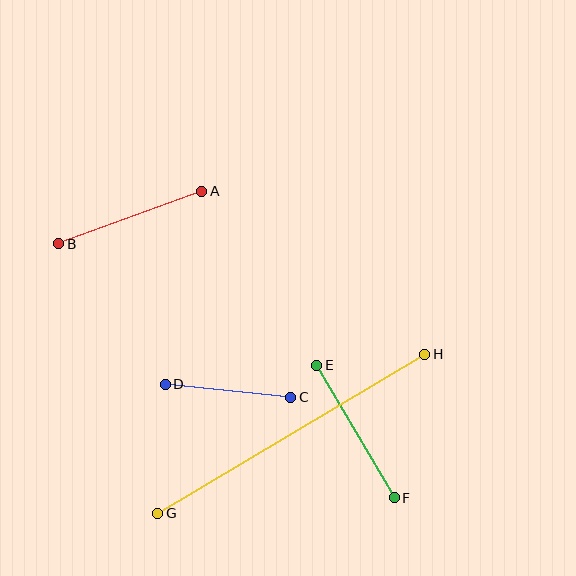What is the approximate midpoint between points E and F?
The midpoint is at approximately (355, 432) pixels.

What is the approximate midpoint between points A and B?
The midpoint is at approximately (130, 217) pixels.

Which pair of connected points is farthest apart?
Points G and H are farthest apart.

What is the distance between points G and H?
The distance is approximately 310 pixels.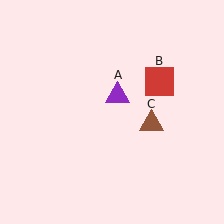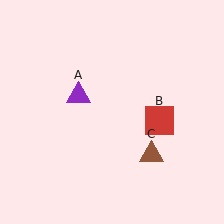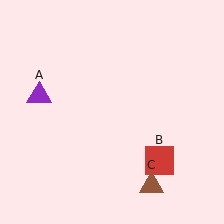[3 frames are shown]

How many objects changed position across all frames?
3 objects changed position: purple triangle (object A), red square (object B), brown triangle (object C).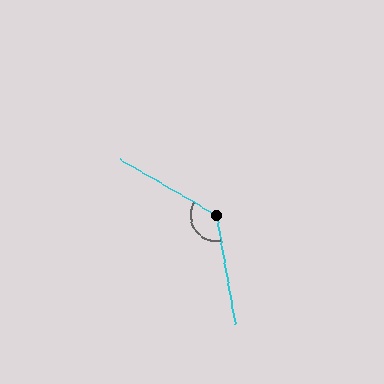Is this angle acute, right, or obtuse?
It is obtuse.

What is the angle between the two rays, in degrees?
Approximately 130 degrees.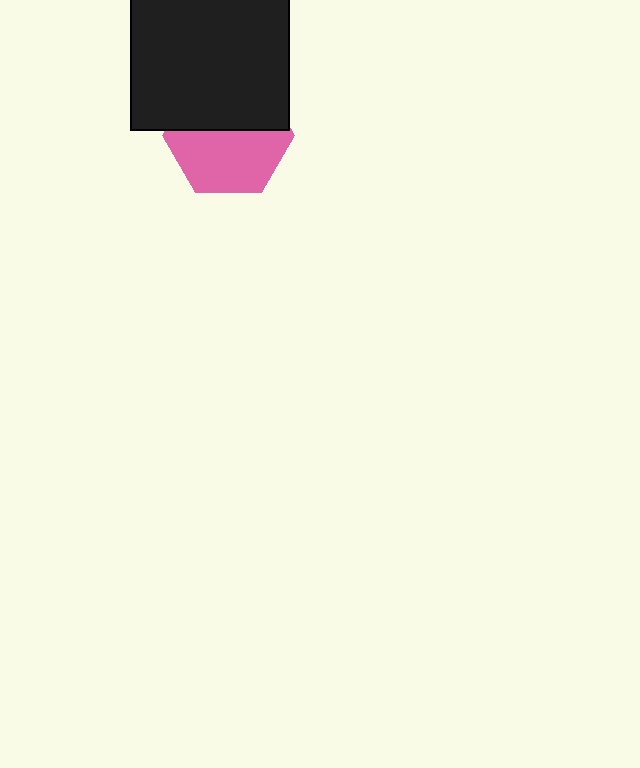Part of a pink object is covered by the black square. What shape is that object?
It is a hexagon.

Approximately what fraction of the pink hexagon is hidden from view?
Roughly 46% of the pink hexagon is hidden behind the black square.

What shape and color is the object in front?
The object in front is a black square.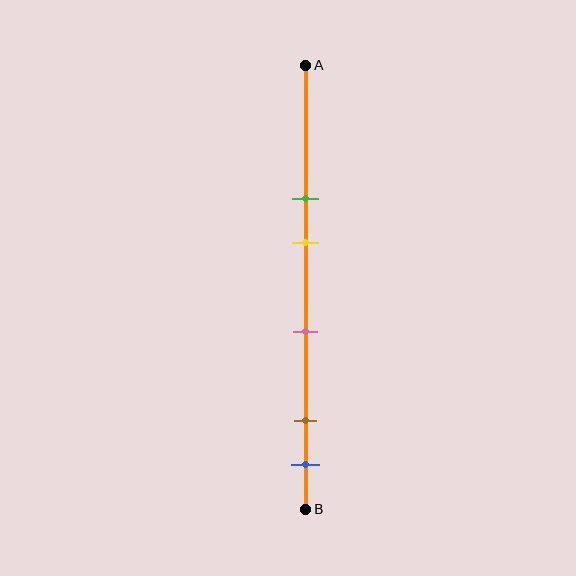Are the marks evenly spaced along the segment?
No, the marks are not evenly spaced.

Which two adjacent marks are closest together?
The brown and blue marks are the closest adjacent pair.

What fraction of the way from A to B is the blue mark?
The blue mark is approximately 90% (0.9) of the way from A to B.